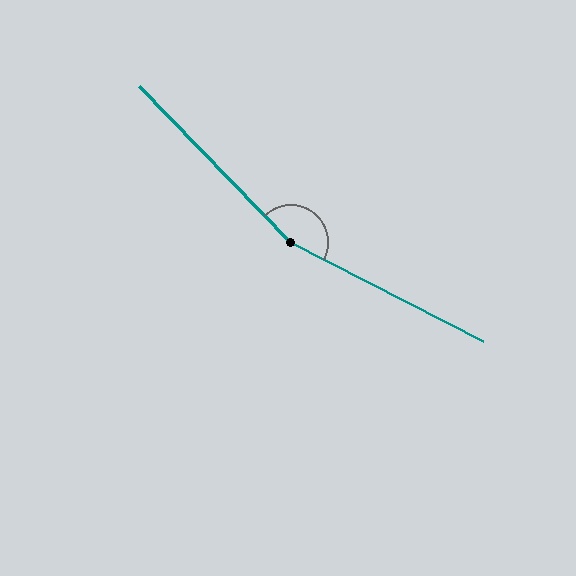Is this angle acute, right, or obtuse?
It is obtuse.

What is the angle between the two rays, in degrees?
Approximately 161 degrees.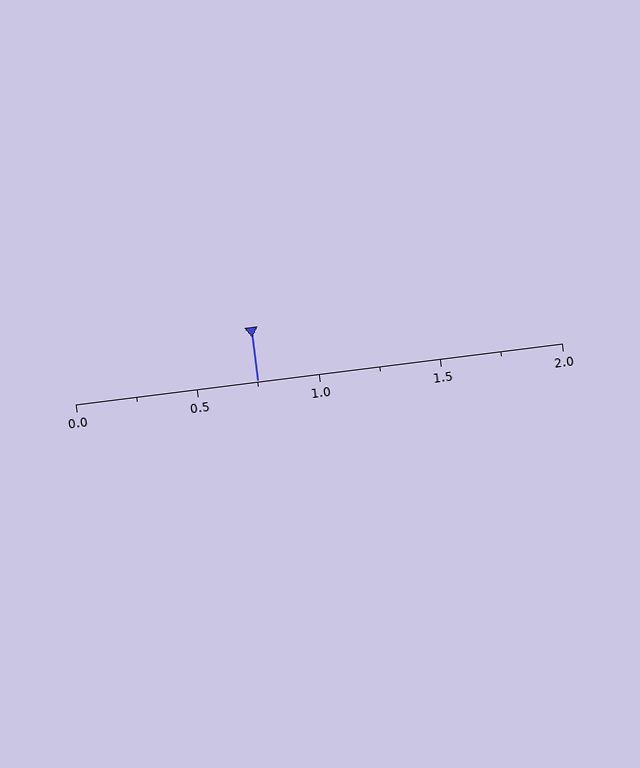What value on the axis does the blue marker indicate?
The marker indicates approximately 0.75.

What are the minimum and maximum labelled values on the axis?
The axis runs from 0.0 to 2.0.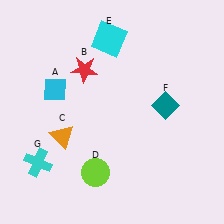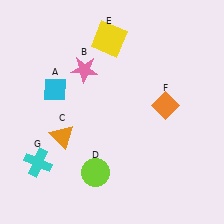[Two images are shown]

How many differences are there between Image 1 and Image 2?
There are 3 differences between the two images.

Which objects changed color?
B changed from red to pink. E changed from cyan to yellow. F changed from teal to orange.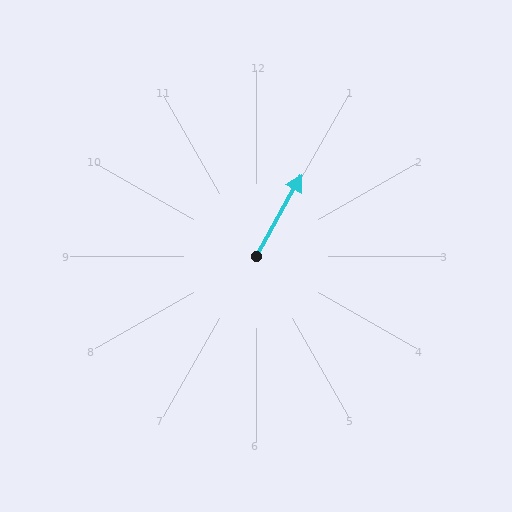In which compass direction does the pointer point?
Northeast.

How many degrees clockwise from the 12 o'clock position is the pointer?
Approximately 29 degrees.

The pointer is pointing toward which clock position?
Roughly 1 o'clock.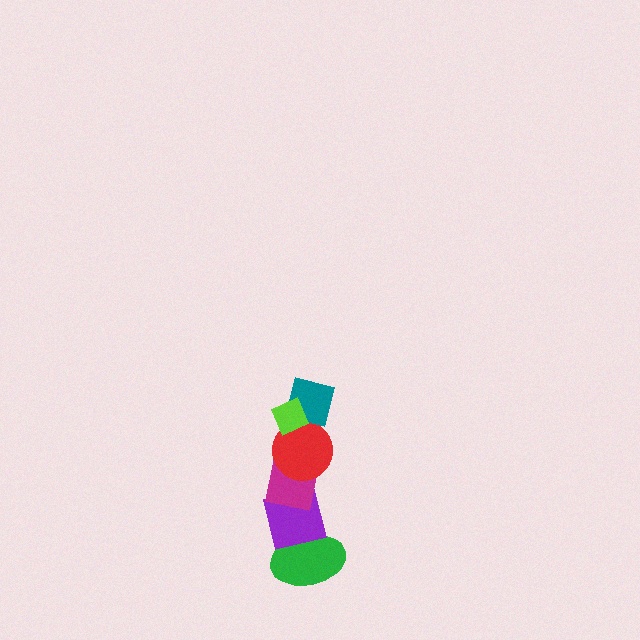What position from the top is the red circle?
The red circle is 3rd from the top.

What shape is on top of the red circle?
The teal square is on top of the red circle.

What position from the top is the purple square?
The purple square is 5th from the top.